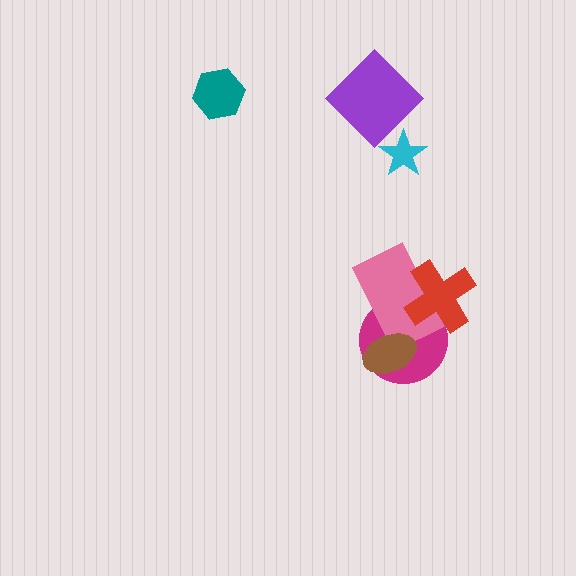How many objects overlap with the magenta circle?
3 objects overlap with the magenta circle.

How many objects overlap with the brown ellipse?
2 objects overlap with the brown ellipse.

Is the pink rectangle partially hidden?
Yes, it is partially covered by another shape.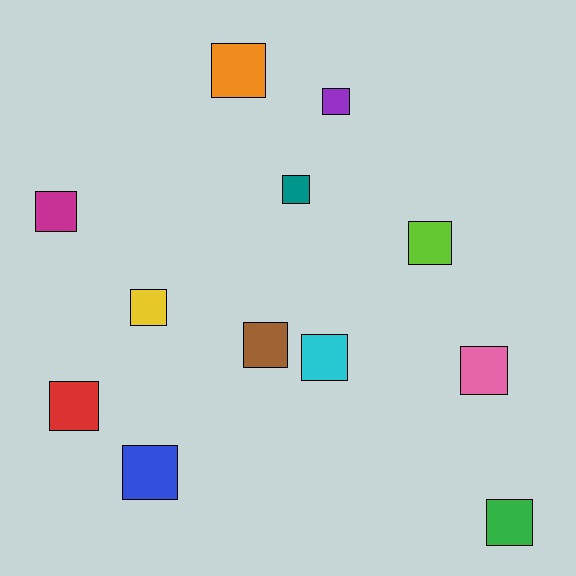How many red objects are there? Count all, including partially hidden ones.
There is 1 red object.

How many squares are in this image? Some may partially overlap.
There are 12 squares.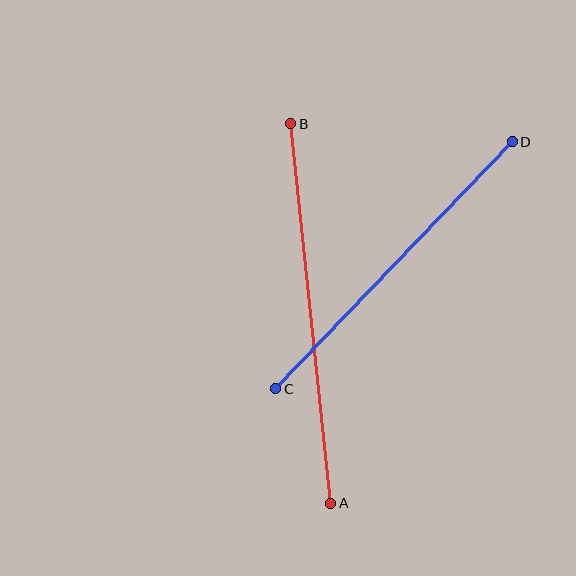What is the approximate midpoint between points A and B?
The midpoint is at approximately (311, 313) pixels.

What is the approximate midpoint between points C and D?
The midpoint is at approximately (394, 265) pixels.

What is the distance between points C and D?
The distance is approximately 342 pixels.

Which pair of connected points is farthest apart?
Points A and B are farthest apart.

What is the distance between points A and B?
The distance is approximately 382 pixels.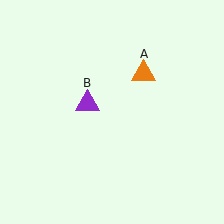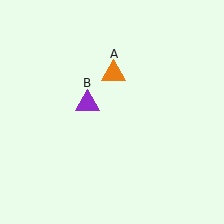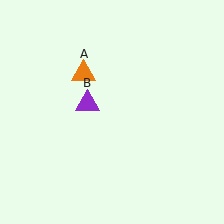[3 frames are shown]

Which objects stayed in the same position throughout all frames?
Purple triangle (object B) remained stationary.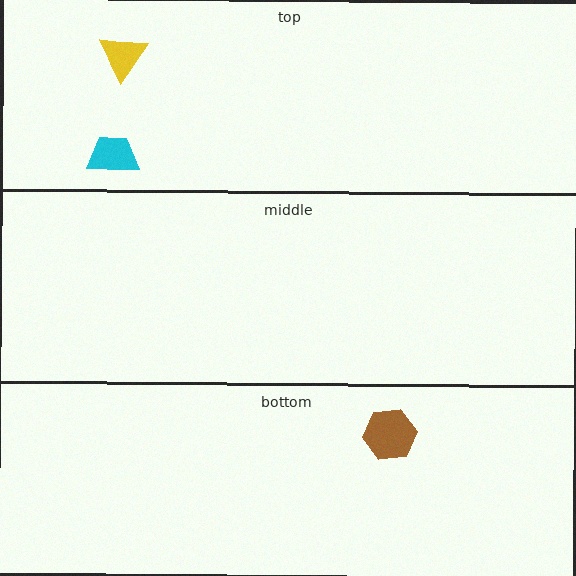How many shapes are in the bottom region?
1.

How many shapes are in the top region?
2.